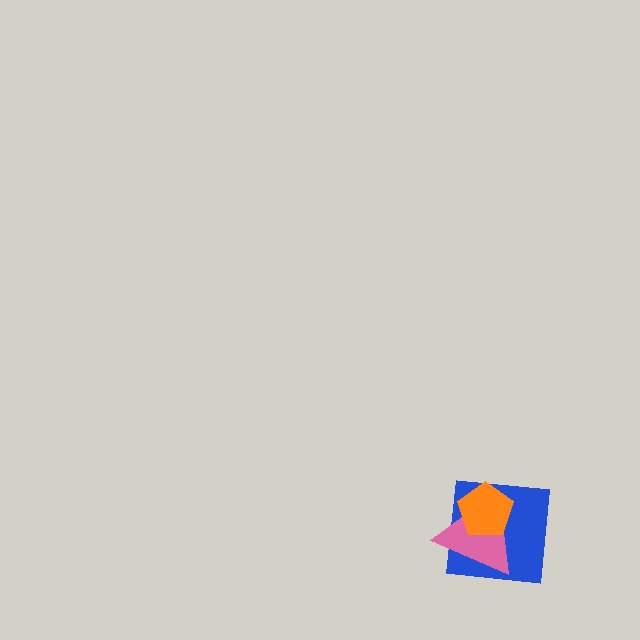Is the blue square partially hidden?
Yes, it is partially covered by another shape.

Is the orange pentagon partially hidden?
No, no other shape covers it.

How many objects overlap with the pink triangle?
2 objects overlap with the pink triangle.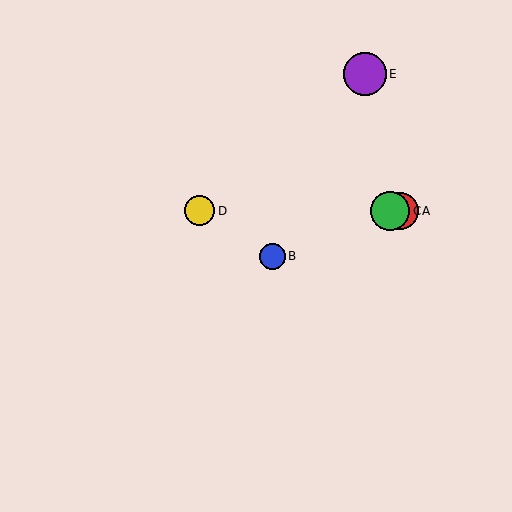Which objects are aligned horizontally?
Objects A, C, D are aligned horizontally.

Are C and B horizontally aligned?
No, C is at y≈211 and B is at y≈256.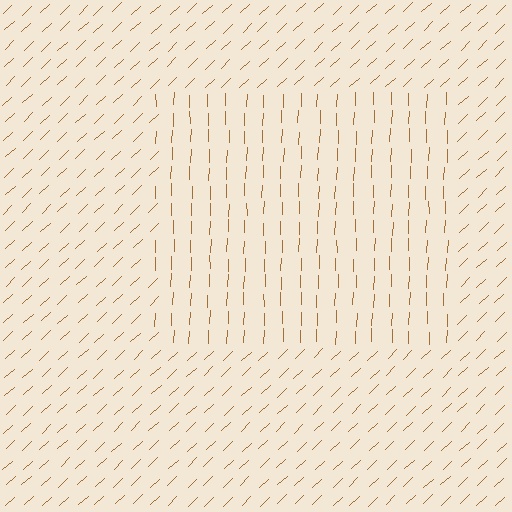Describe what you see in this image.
The image is filled with small brown line segments. A rectangle region in the image has lines oriented differently from the surrounding lines, creating a visible texture boundary.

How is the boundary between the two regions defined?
The boundary is defined purely by a change in line orientation (approximately 45 degrees difference). All lines are the same color and thickness.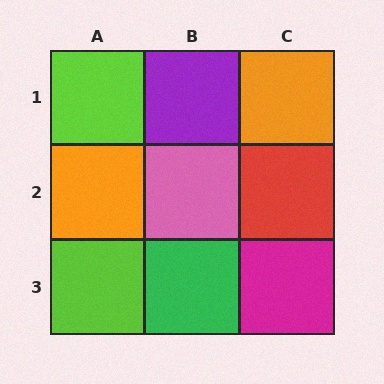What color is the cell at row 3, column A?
Lime.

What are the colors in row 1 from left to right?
Lime, purple, orange.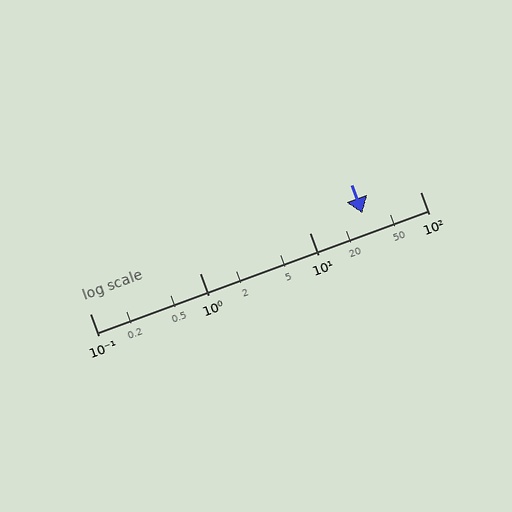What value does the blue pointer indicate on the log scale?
The pointer indicates approximately 30.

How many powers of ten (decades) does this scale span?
The scale spans 3 decades, from 0.1 to 100.